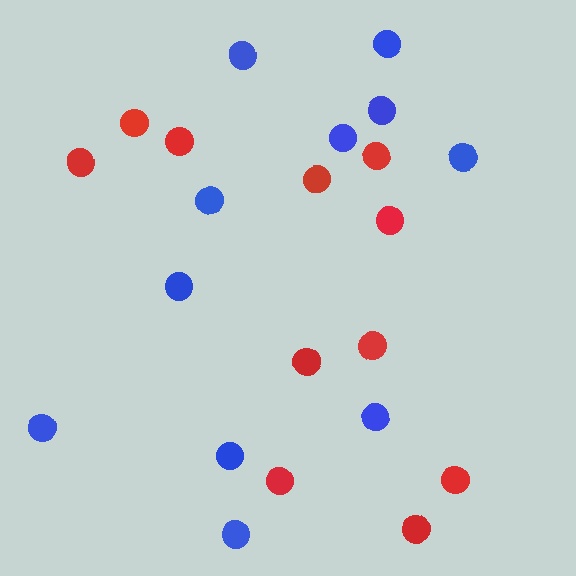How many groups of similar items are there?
There are 2 groups: one group of blue circles (11) and one group of red circles (11).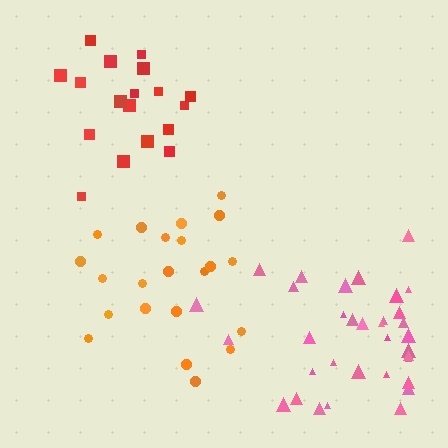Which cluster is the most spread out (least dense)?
Orange.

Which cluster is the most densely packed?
Red.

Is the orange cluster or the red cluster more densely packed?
Red.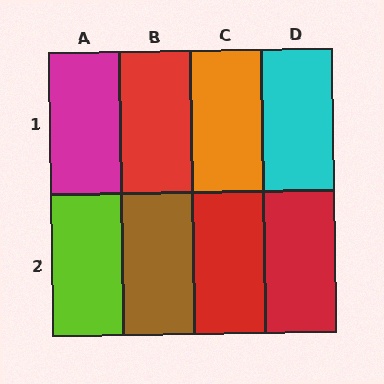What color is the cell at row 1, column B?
Red.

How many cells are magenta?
1 cell is magenta.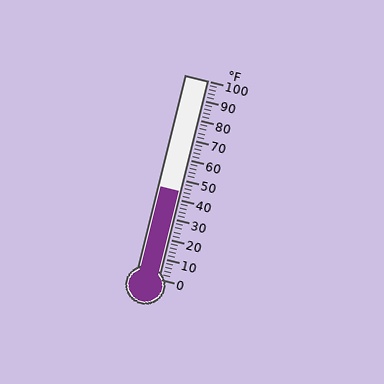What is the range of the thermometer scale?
The thermometer scale ranges from 0°F to 100°F.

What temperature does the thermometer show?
The thermometer shows approximately 44°F.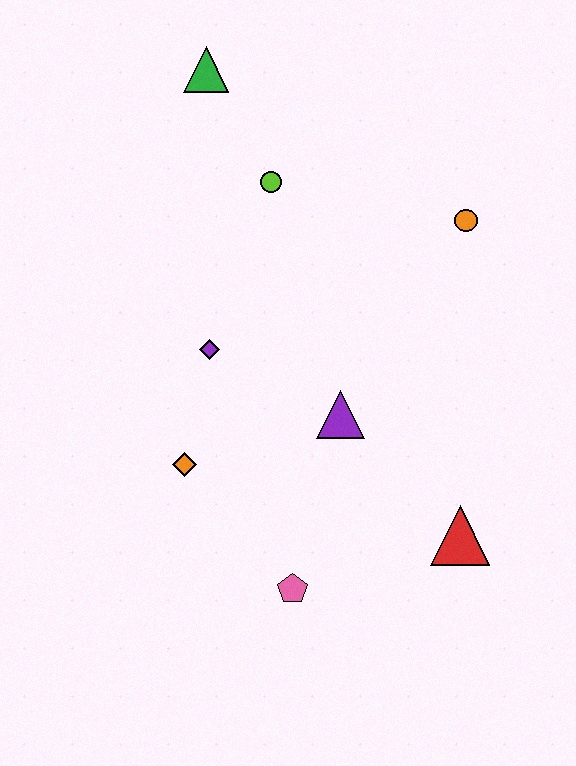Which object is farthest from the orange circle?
The pink pentagon is farthest from the orange circle.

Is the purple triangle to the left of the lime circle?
No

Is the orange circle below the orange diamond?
No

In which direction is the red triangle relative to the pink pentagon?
The red triangle is to the right of the pink pentagon.